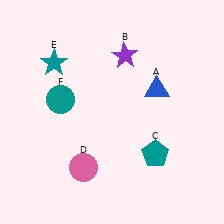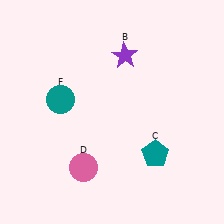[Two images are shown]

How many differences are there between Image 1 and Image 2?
There are 2 differences between the two images.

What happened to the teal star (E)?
The teal star (E) was removed in Image 2. It was in the top-left area of Image 1.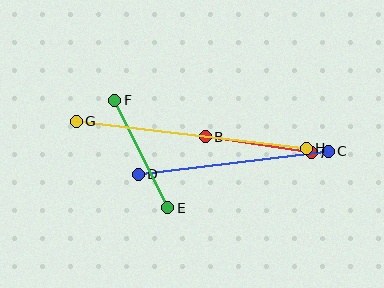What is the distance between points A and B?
The distance is approximately 108 pixels.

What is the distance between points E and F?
The distance is approximately 120 pixels.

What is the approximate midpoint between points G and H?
The midpoint is at approximately (191, 135) pixels.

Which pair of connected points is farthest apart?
Points G and H are farthest apart.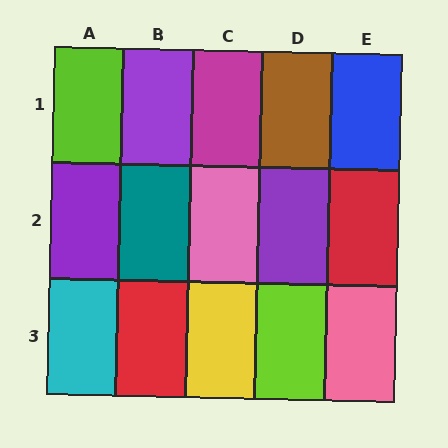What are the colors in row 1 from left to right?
Lime, purple, magenta, brown, blue.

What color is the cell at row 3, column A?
Cyan.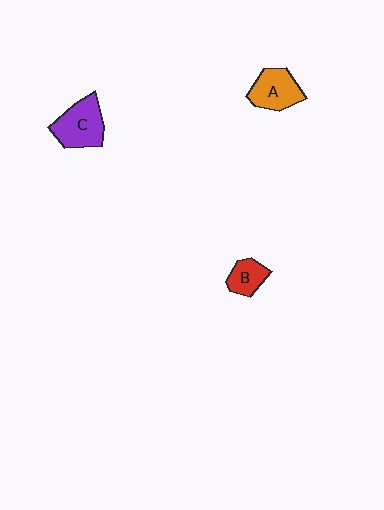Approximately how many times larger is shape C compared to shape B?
Approximately 1.8 times.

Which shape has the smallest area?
Shape B (red).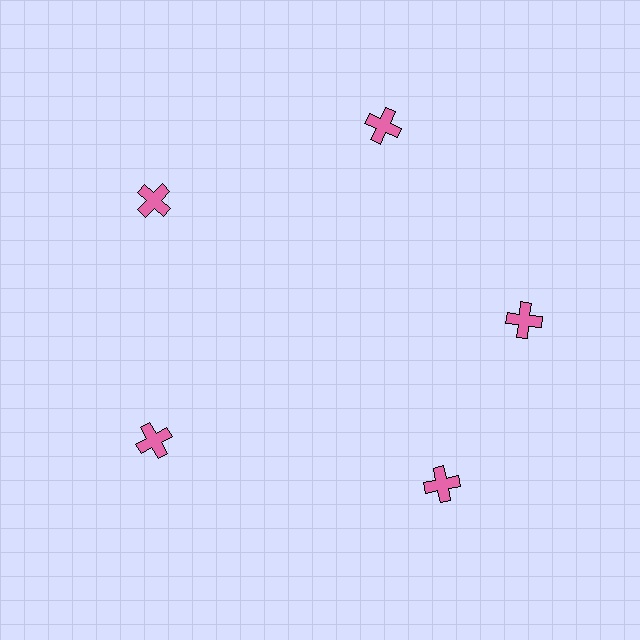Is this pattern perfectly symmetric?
No. The 5 pink crosses are arranged in a ring, but one element near the 5 o'clock position is rotated out of alignment along the ring, breaking the 5-fold rotational symmetry.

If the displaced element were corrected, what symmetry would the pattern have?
It would have 5-fold rotational symmetry — the pattern would map onto itself every 72 degrees.